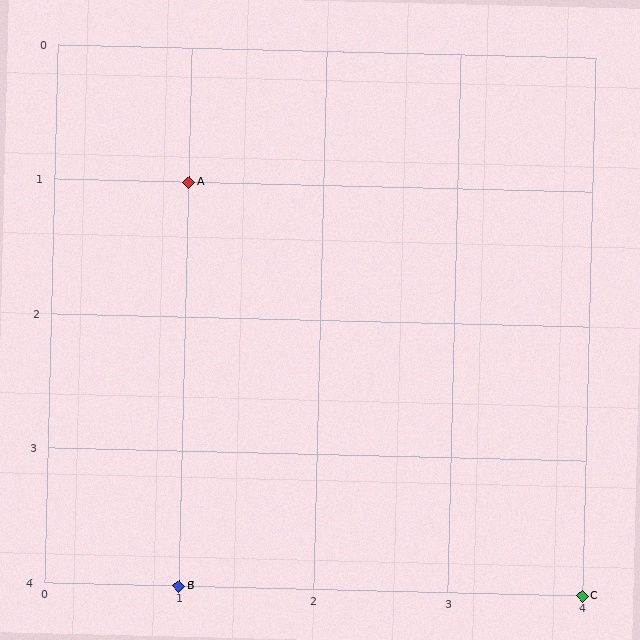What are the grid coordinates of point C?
Point C is at grid coordinates (4, 4).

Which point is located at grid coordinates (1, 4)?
Point B is at (1, 4).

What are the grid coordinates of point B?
Point B is at grid coordinates (1, 4).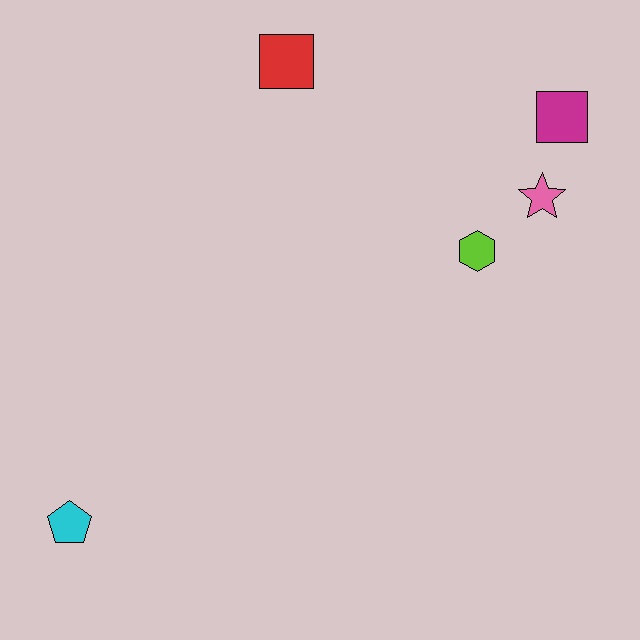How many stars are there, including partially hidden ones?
There is 1 star.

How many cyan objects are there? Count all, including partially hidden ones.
There is 1 cyan object.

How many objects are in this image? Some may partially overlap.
There are 5 objects.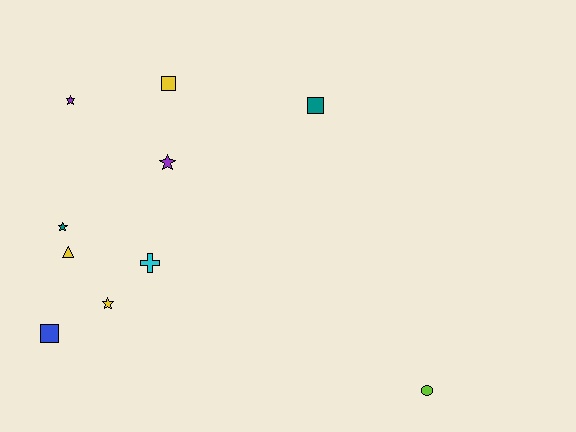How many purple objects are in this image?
There are 2 purple objects.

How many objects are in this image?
There are 10 objects.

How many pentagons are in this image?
There are no pentagons.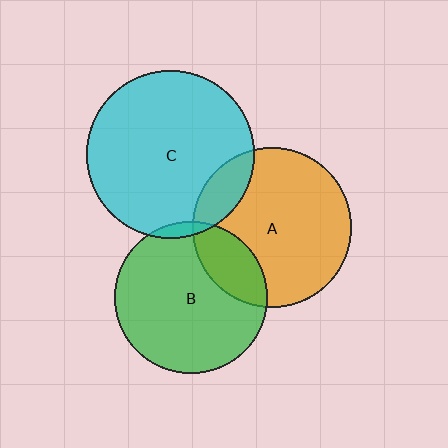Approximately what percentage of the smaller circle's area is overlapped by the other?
Approximately 5%.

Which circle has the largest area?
Circle C (cyan).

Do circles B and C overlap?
Yes.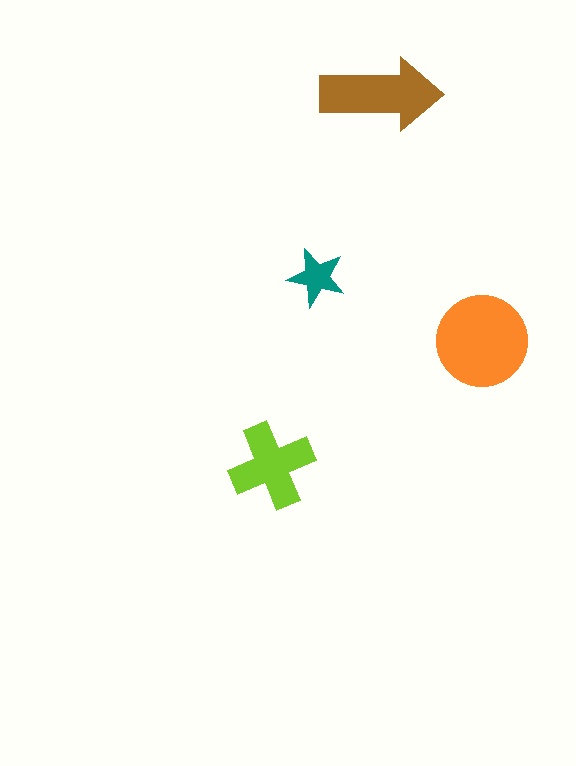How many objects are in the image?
There are 4 objects in the image.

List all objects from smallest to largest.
The teal star, the lime cross, the brown arrow, the orange circle.